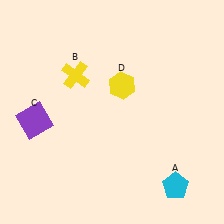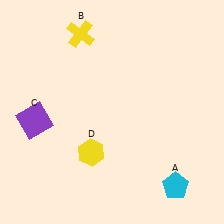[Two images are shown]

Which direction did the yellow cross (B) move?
The yellow cross (B) moved up.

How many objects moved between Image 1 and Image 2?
2 objects moved between the two images.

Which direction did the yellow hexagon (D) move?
The yellow hexagon (D) moved down.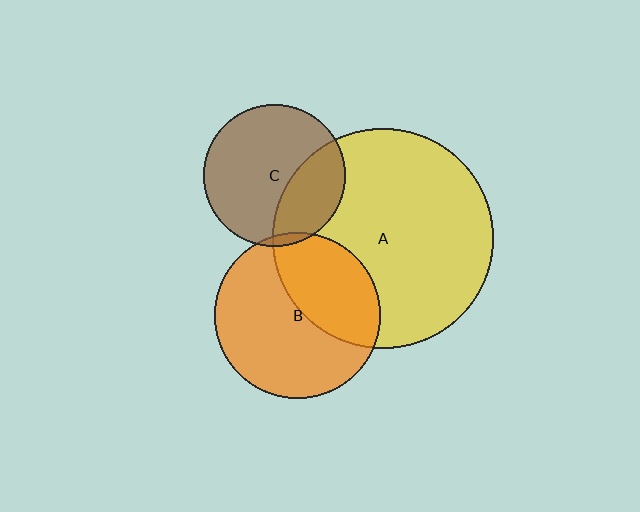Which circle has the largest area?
Circle A (yellow).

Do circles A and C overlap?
Yes.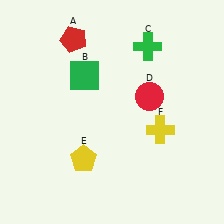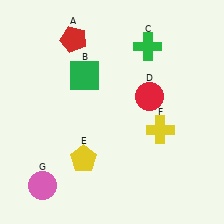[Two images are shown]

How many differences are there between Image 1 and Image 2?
There is 1 difference between the two images.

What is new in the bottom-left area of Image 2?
A pink circle (G) was added in the bottom-left area of Image 2.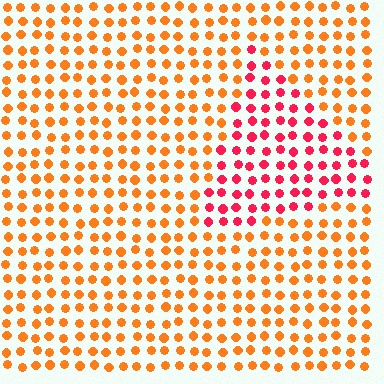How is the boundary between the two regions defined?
The boundary is defined purely by a slight shift in hue (about 41 degrees). Spacing, size, and orientation are identical on both sides.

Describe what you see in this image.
The image is filled with small orange elements in a uniform arrangement. A triangle-shaped region is visible where the elements are tinted to a slightly different hue, forming a subtle color boundary.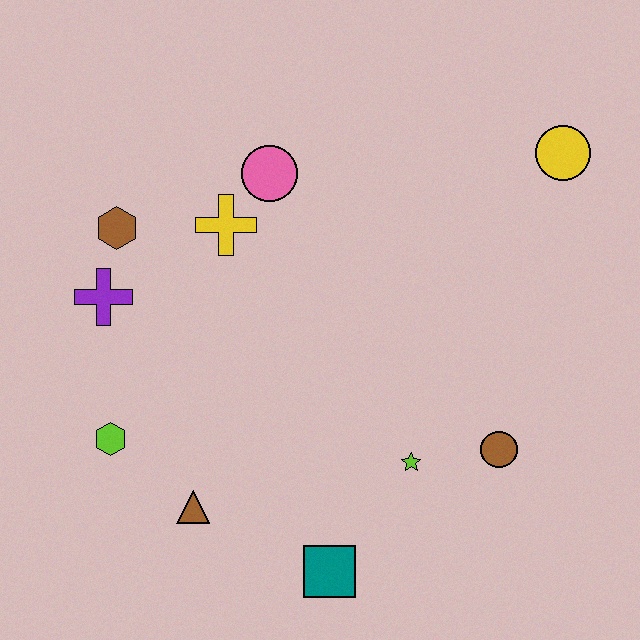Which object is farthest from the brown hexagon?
The yellow circle is farthest from the brown hexagon.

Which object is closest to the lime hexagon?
The brown triangle is closest to the lime hexagon.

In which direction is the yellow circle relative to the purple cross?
The yellow circle is to the right of the purple cross.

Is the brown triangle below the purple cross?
Yes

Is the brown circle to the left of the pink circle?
No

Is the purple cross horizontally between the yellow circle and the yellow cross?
No